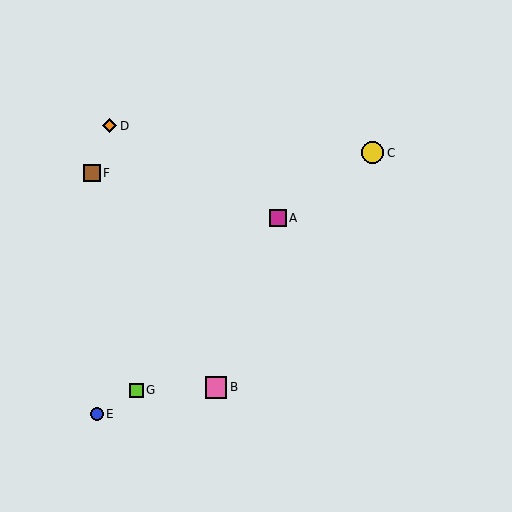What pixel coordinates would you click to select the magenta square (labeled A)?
Click at (278, 218) to select the magenta square A.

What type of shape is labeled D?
Shape D is an orange diamond.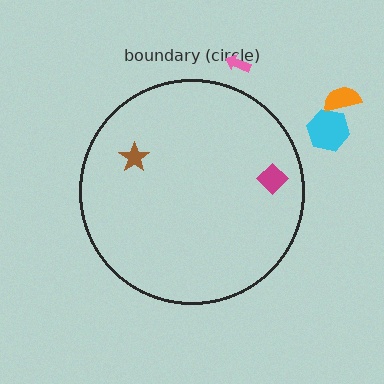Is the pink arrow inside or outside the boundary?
Outside.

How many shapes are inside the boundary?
2 inside, 3 outside.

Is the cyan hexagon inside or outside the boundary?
Outside.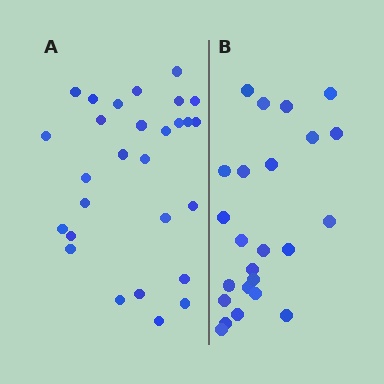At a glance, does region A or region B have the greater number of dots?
Region A (the left region) has more dots.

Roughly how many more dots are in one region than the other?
Region A has about 4 more dots than region B.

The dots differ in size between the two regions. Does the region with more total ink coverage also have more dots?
No. Region B has more total ink coverage because its dots are larger, but region A actually contains more individual dots. Total area can be misleading — the number of items is what matters here.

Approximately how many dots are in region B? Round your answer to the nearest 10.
About 20 dots. (The exact count is 24, which rounds to 20.)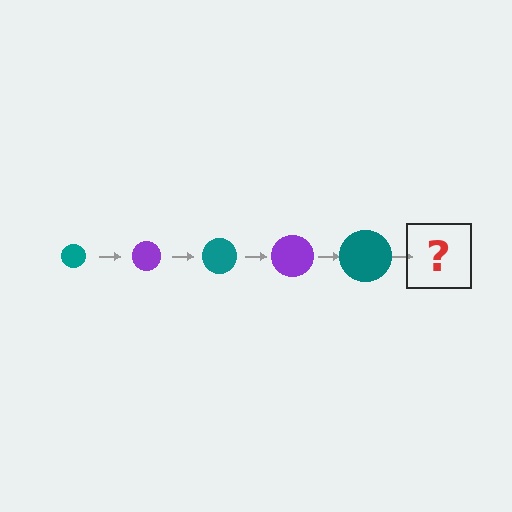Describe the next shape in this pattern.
It should be a purple circle, larger than the previous one.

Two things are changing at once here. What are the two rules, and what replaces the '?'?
The two rules are that the circle grows larger each step and the color cycles through teal and purple. The '?' should be a purple circle, larger than the previous one.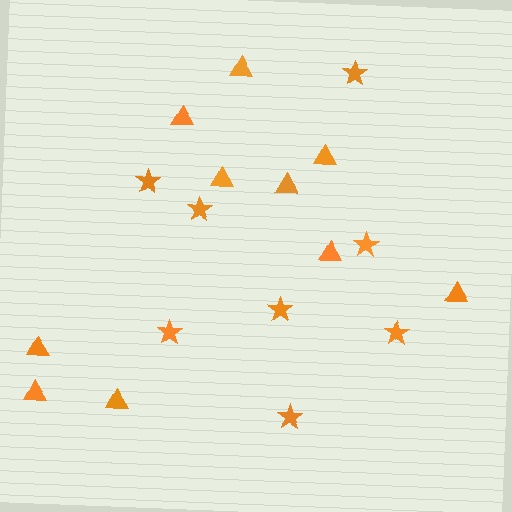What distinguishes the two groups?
There are 2 groups: one group of triangles (10) and one group of stars (8).